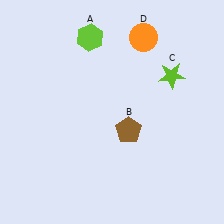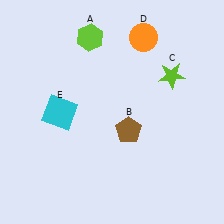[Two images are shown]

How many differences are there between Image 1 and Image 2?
There is 1 difference between the two images.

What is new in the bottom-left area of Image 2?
A cyan square (E) was added in the bottom-left area of Image 2.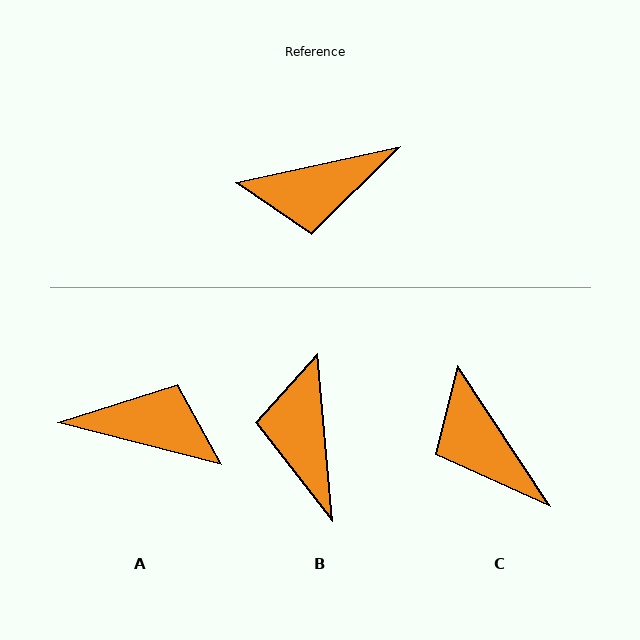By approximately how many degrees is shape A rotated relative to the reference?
Approximately 153 degrees counter-clockwise.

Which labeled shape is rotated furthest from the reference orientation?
A, about 153 degrees away.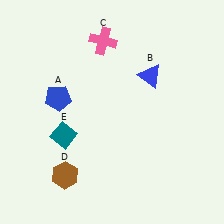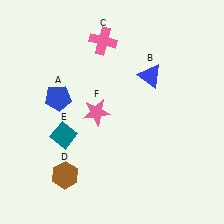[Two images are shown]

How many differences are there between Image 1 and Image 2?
There is 1 difference between the two images.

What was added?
A pink star (F) was added in Image 2.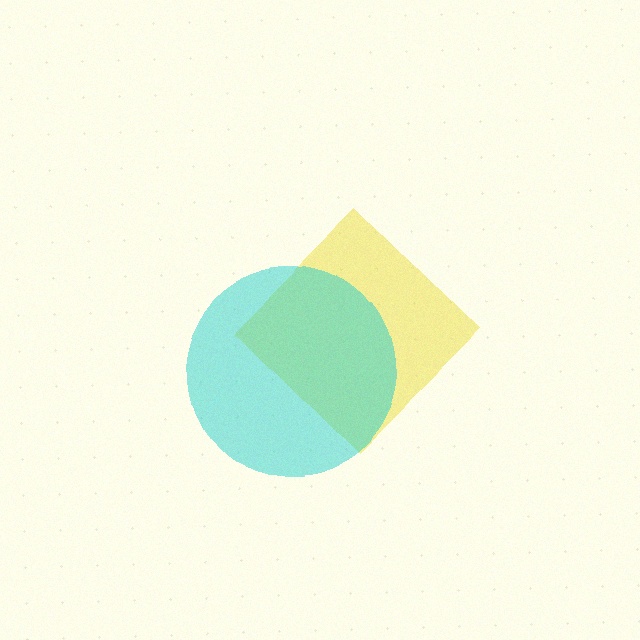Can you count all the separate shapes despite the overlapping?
Yes, there are 2 separate shapes.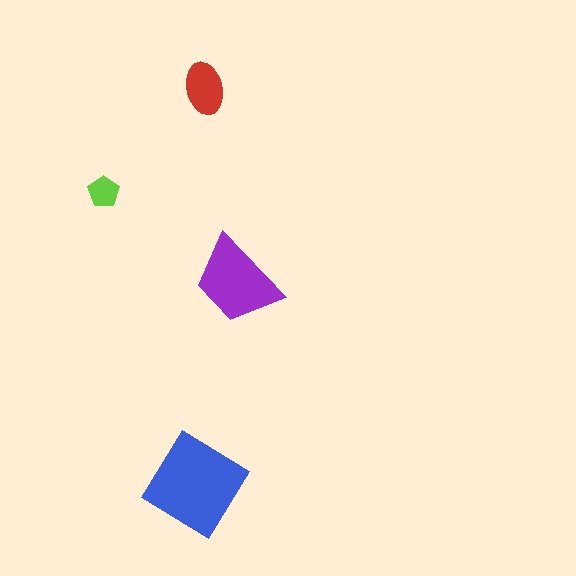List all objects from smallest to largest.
The lime pentagon, the red ellipse, the purple trapezoid, the blue diamond.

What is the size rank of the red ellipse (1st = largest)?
3rd.